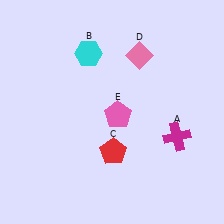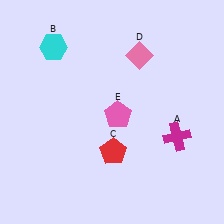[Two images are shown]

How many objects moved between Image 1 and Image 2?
1 object moved between the two images.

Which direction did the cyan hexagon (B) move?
The cyan hexagon (B) moved left.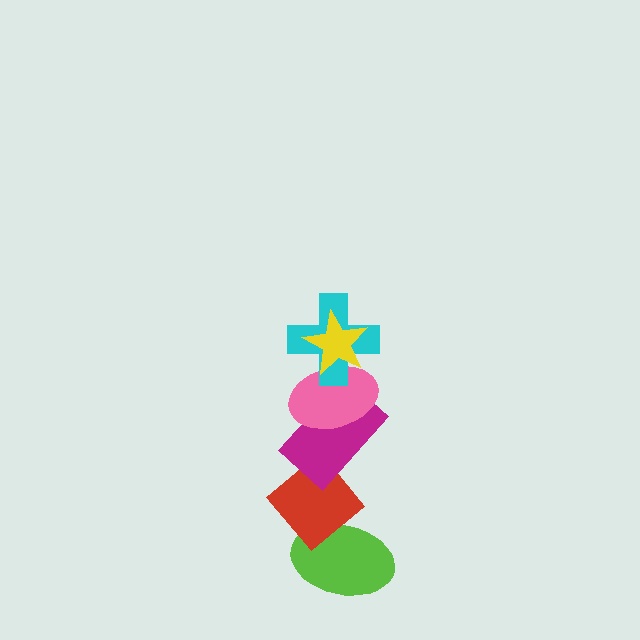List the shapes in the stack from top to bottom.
From top to bottom: the yellow star, the cyan cross, the pink ellipse, the magenta rectangle, the red diamond, the lime ellipse.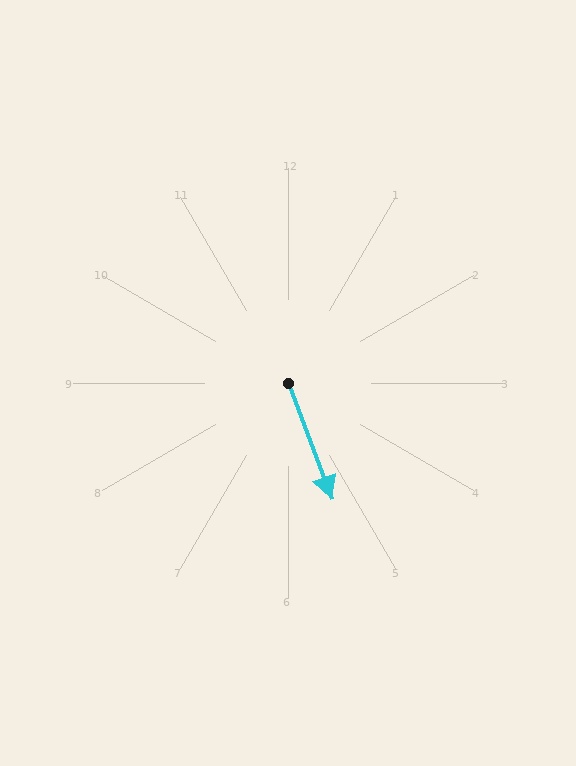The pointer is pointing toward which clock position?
Roughly 5 o'clock.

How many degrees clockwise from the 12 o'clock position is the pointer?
Approximately 159 degrees.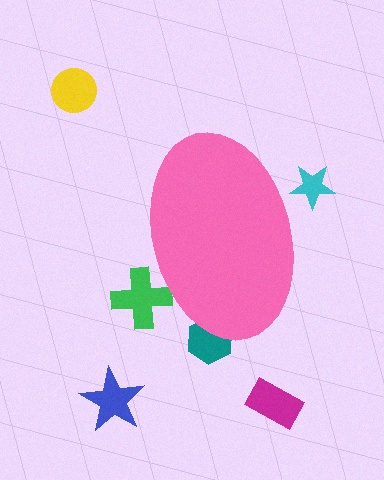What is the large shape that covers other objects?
A pink ellipse.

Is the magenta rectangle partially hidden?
No, the magenta rectangle is fully visible.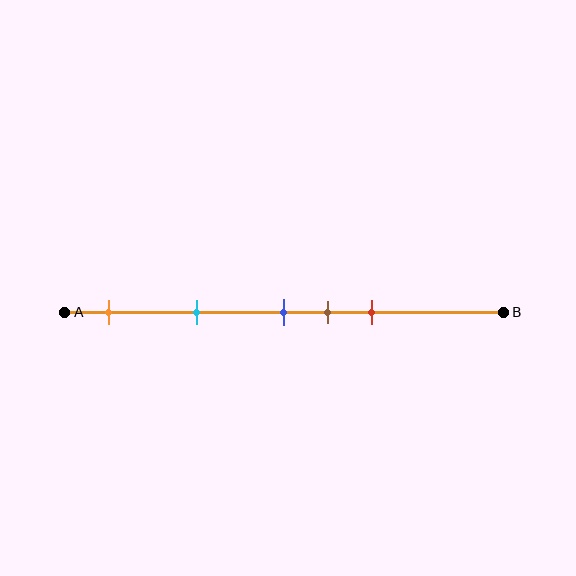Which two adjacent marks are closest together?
The blue and brown marks are the closest adjacent pair.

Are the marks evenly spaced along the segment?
No, the marks are not evenly spaced.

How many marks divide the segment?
There are 5 marks dividing the segment.